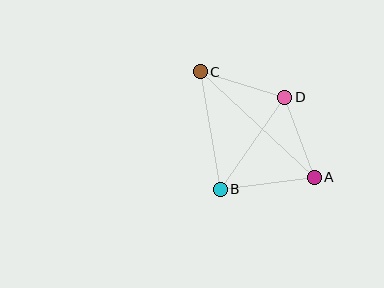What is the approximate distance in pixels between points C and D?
The distance between C and D is approximately 88 pixels.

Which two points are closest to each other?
Points A and D are closest to each other.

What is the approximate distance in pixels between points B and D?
The distance between B and D is approximately 112 pixels.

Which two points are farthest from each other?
Points A and C are farthest from each other.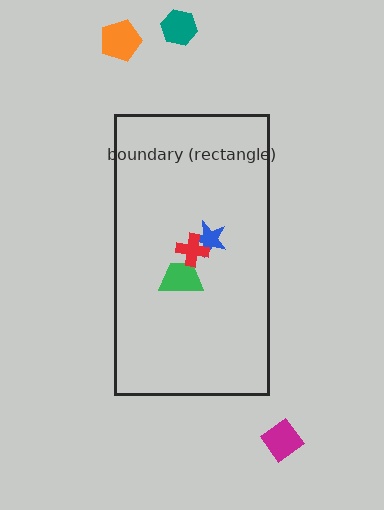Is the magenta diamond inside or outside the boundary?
Outside.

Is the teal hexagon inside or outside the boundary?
Outside.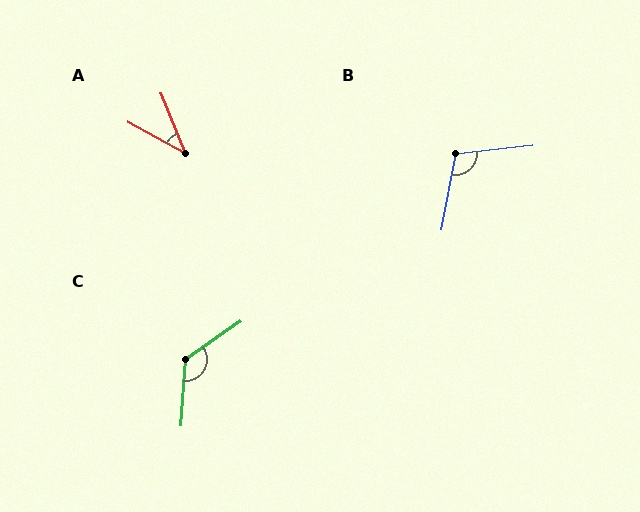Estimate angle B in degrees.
Approximately 107 degrees.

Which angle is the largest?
C, at approximately 128 degrees.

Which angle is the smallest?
A, at approximately 40 degrees.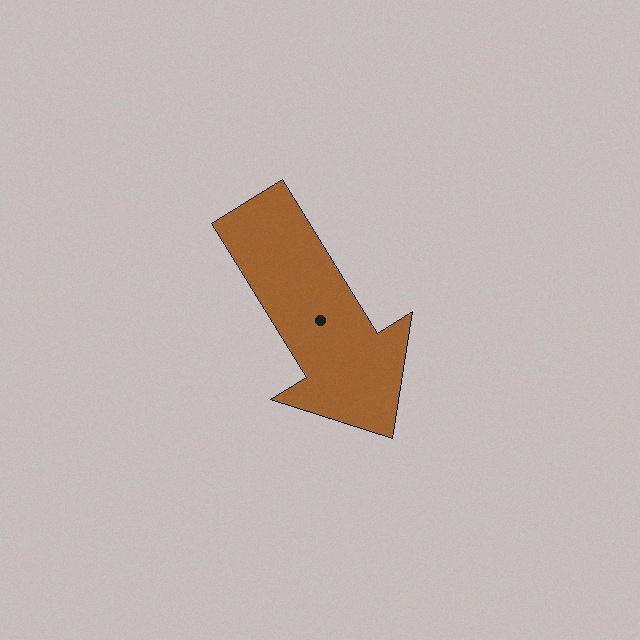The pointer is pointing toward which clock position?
Roughly 5 o'clock.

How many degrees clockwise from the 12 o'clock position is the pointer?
Approximately 148 degrees.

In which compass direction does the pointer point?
Southeast.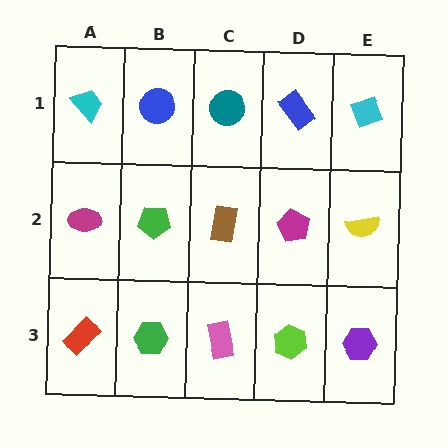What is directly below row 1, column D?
A magenta pentagon.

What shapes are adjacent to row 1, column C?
A brown rectangle (row 2, column C), a blue circle (row 1, column B), a blue rectangle (row 1, column D).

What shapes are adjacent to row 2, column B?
A blue circle (row 1, column B), a green hexagon (row 3, column B), a magenta ellipse (row 2, column A), a brown rectangle (row 2, column C).